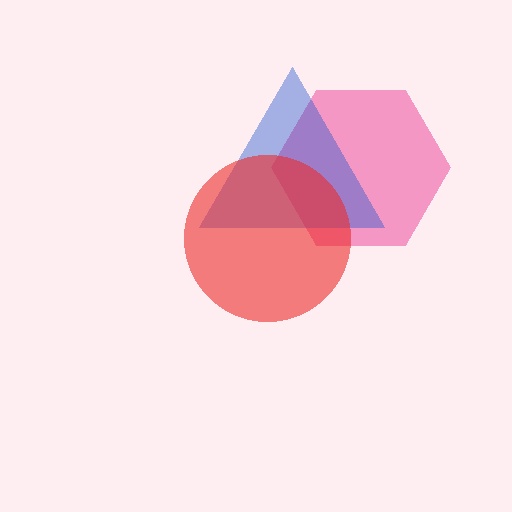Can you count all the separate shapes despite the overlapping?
Yes, there are 3 separate shapes.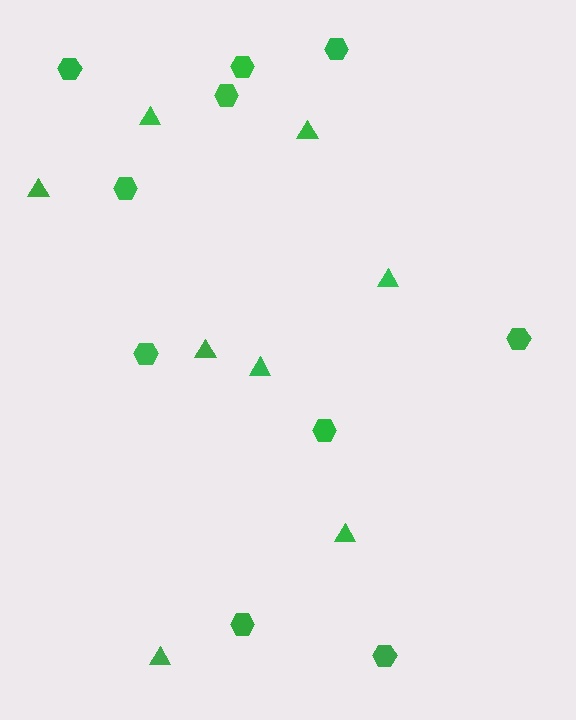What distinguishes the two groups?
There are 2 groups: one group of triangles (8) and one group of hexagons (10).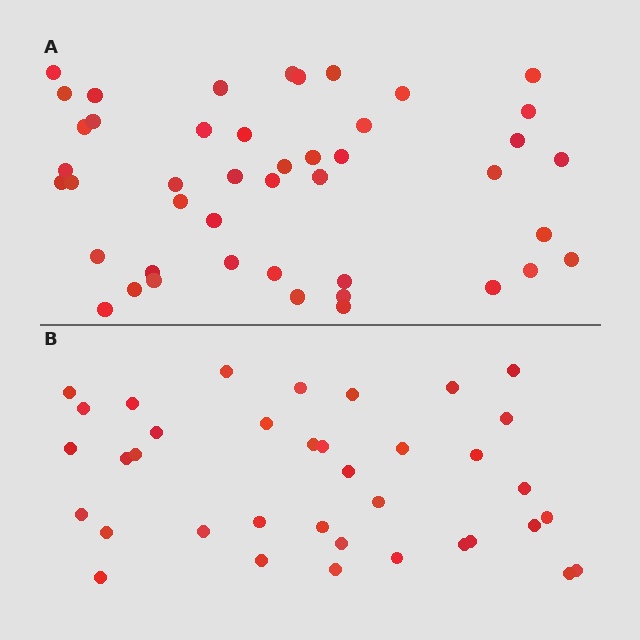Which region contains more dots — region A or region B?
Region A (the top region) has more dots.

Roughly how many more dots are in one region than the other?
Region A has roughly 8 or so more dots than region B.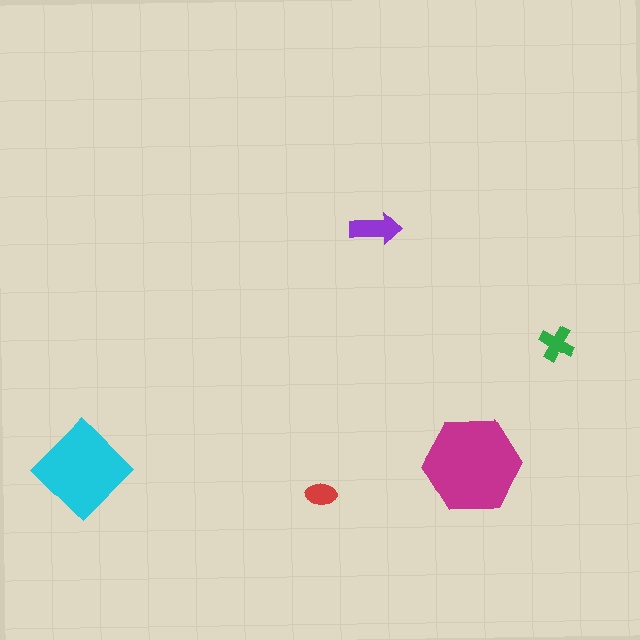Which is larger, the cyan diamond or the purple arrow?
The cyan diamond.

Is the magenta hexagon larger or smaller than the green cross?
Larger.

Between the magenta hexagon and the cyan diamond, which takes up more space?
The magenta hexagon.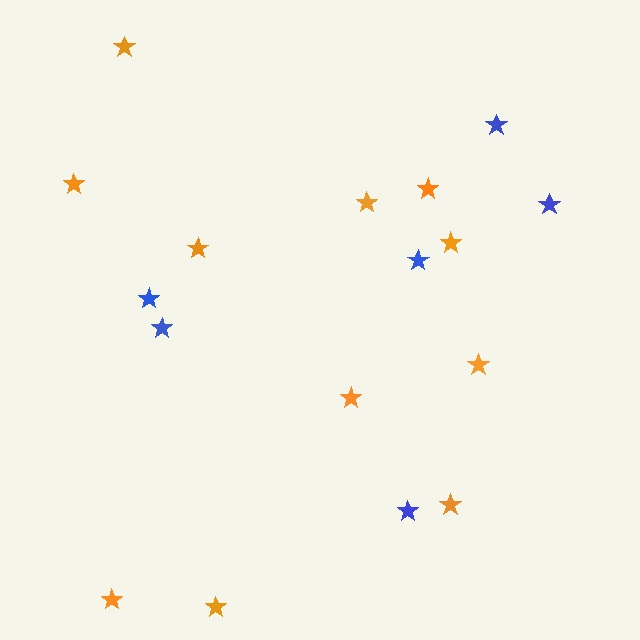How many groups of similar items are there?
There are 2 groups: one group of blue stars (6) and one group of orange stars (11).